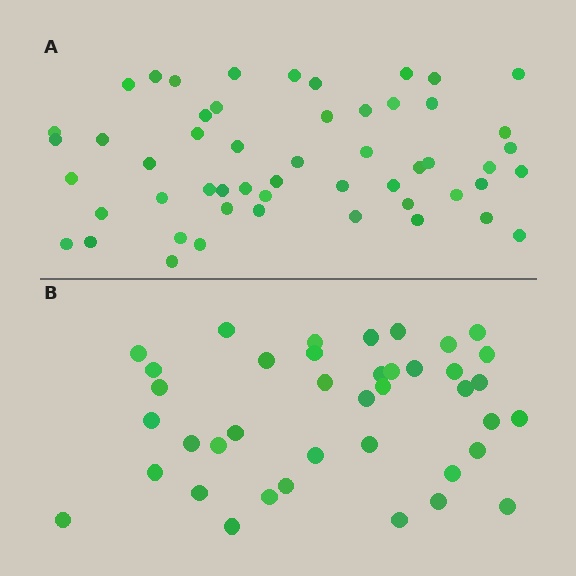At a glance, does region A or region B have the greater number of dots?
Region A (the top region) has more dots.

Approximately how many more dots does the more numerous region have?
Region A has approximately 15 more dots than region B.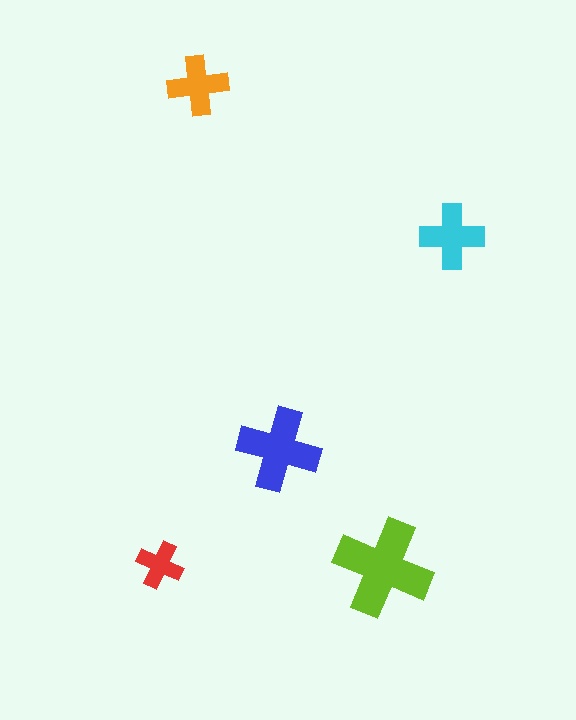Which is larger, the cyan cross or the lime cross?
The lime one.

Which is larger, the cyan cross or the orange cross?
The cyan one.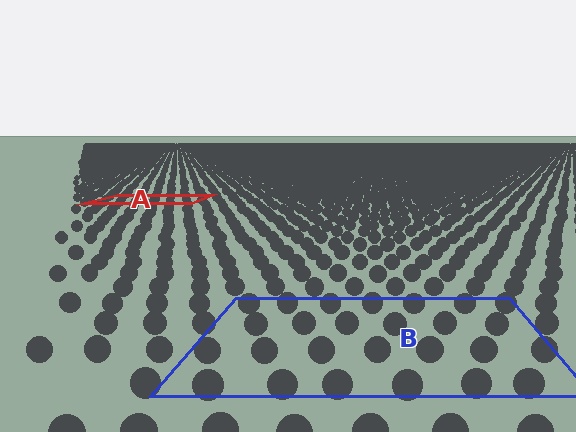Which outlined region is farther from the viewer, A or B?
Region A is farther from the viewer — the texture elements inside it appear smaller and more densely packed.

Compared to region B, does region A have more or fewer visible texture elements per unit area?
Region A has more texture elements per unit area — they are packed more densely because it is farther away.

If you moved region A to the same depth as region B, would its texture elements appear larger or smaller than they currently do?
They would appear larger. At a closer depth, the same texture elements are projected at a bigger on-screen size.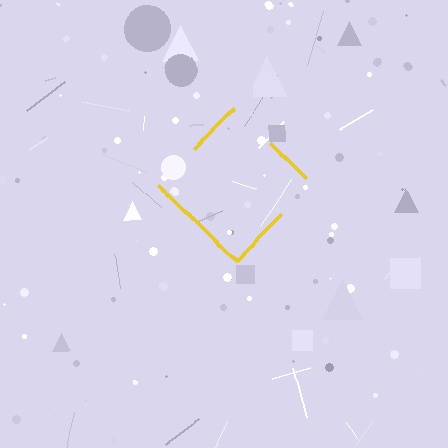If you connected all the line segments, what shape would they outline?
They would outline a diamond.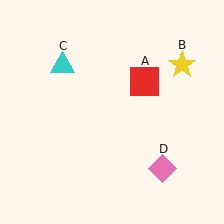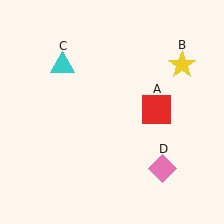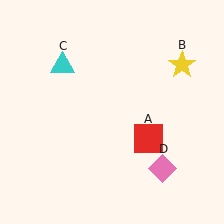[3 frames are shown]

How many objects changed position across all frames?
1 object changed position: red square (object A).